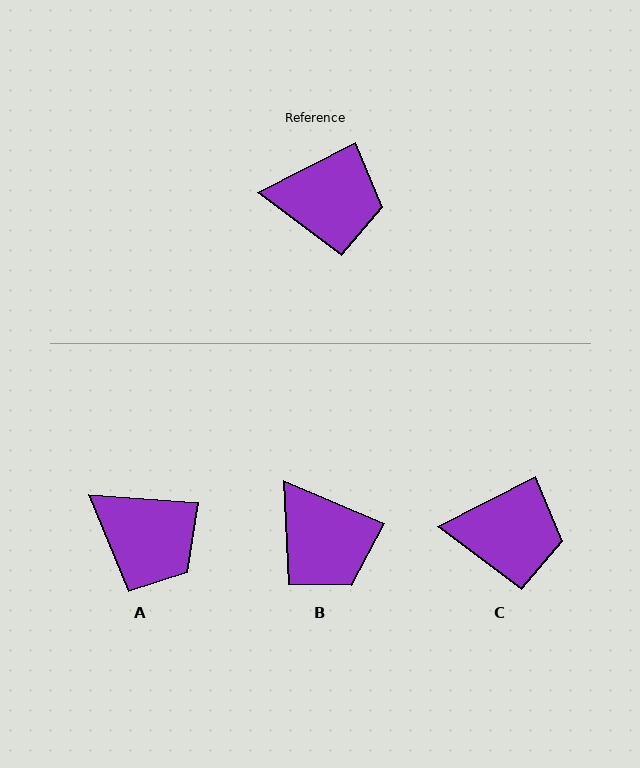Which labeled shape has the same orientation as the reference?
C.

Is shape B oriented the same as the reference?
No, it is off by about 50 degrees.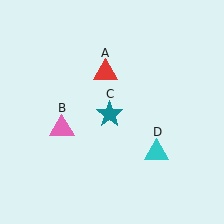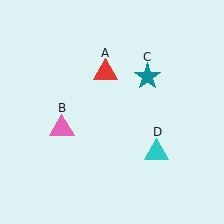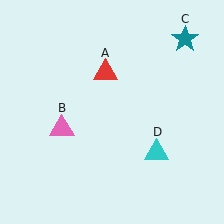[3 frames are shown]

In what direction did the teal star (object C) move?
The teal star (object C) moved up and to the right.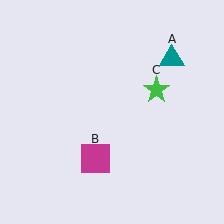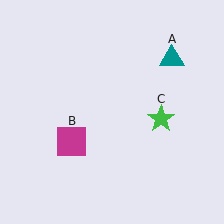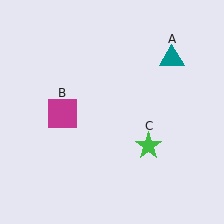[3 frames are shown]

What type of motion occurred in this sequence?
The magenta square (object B), green star (object C) rotated clockwise around the center of the scene.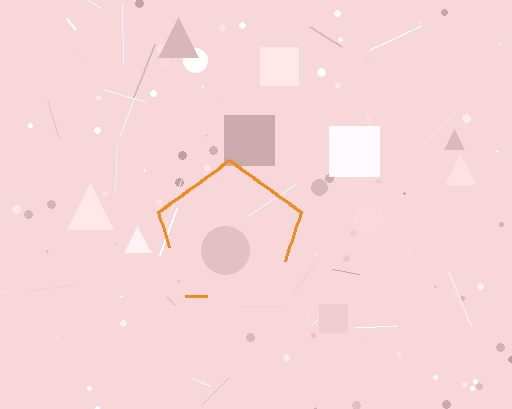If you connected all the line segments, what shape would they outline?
They would outline a pentagon.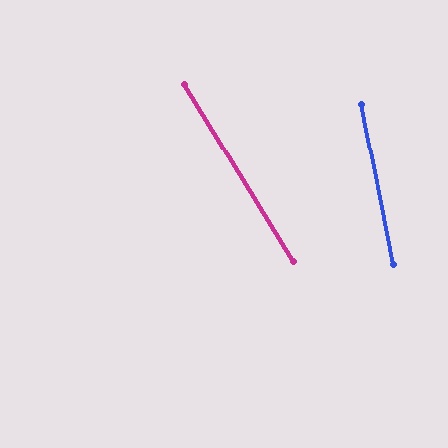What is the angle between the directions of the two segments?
Approximately 20 degrees.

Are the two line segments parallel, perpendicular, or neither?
Neither parallel nor perpendicular — they differ by about 20°.